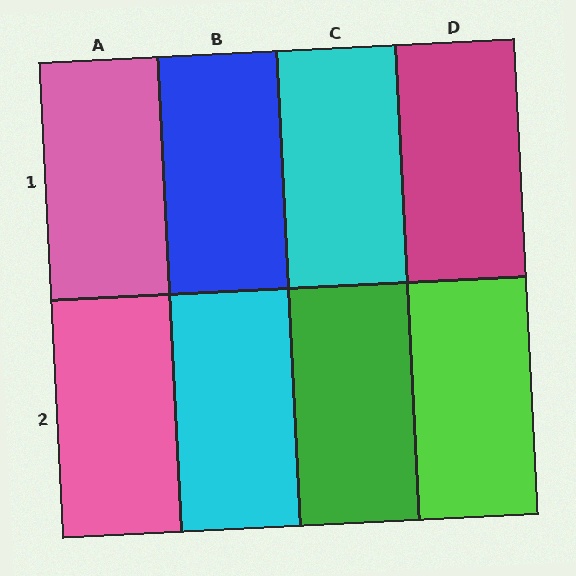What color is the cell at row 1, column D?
Magenta.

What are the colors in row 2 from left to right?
Pink, cyan, green, lime.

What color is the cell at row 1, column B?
Blue.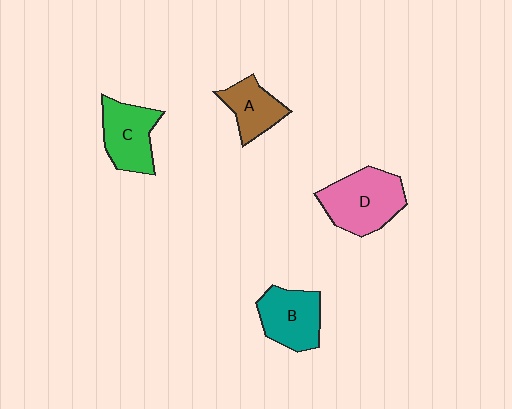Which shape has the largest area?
Shape D (pink).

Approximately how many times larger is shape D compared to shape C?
Approximately 1.3 times.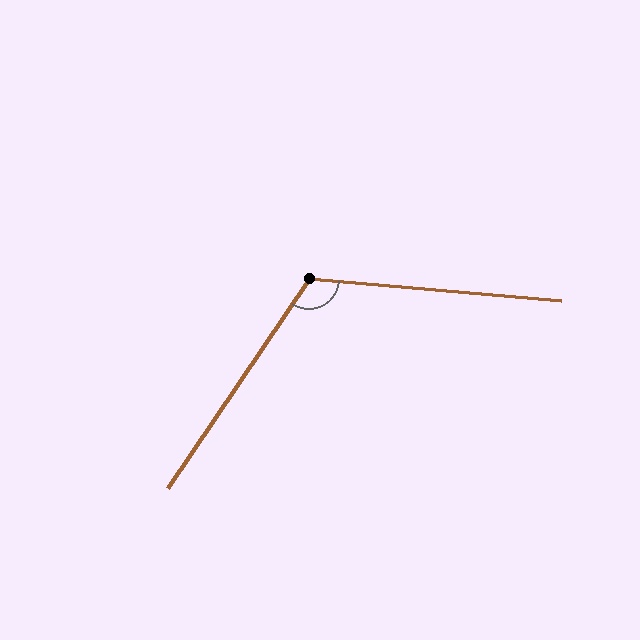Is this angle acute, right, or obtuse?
It is obtuse.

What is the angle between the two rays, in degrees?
Approximately 119 degrees.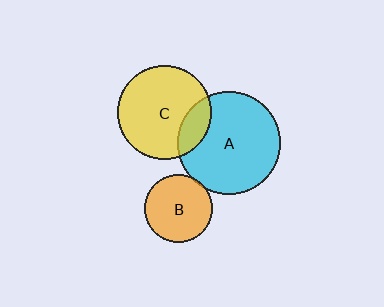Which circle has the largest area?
Circle A (cyan).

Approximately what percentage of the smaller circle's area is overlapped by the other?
Approximately 20%.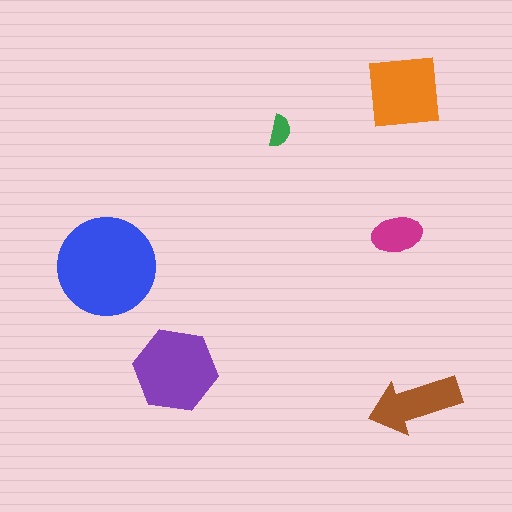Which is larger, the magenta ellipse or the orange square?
The orange square.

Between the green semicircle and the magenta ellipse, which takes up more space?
The magenta ellipse.